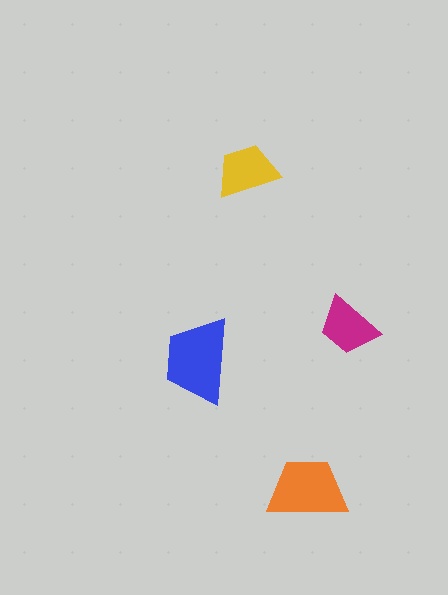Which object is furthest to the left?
The blue trapezoid is leftmost.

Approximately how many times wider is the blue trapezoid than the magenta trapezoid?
About 1.5 times wider.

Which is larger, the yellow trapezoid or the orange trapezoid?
The orange one.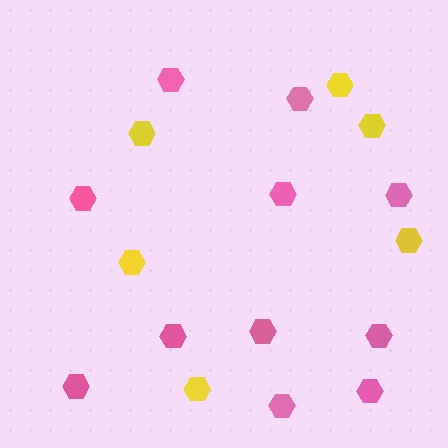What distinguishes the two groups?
There are 2 groups: one group of yellow hexagons (6) and one group of pink hexagons (11).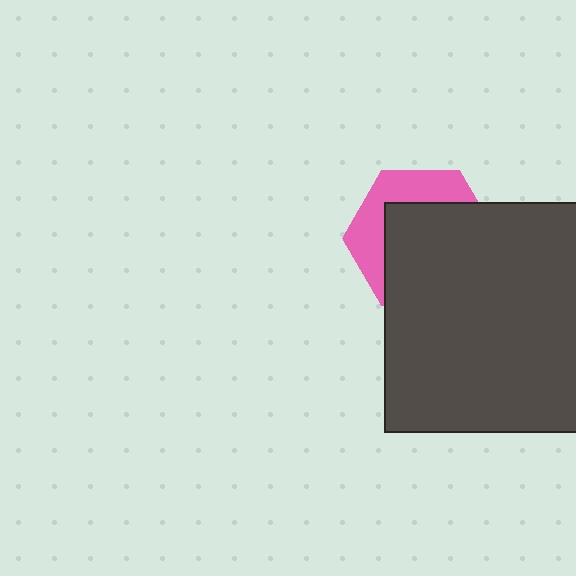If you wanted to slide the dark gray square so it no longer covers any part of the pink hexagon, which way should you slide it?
Slide it toward the lower-right — that is the most direct way to separate the two shapes.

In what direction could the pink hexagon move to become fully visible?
The pink hexagon could move toward the upper-left. That would shift it out from behind the dark gray square entirely.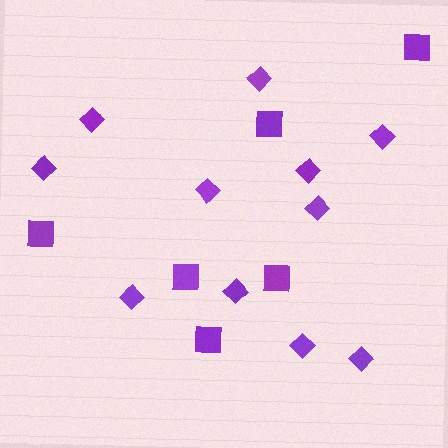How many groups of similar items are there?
There are 2 groups: one group of diamonds (11) and one group of squares (6).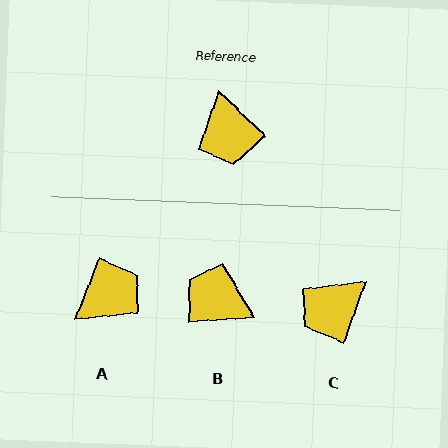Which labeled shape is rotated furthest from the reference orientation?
B, about 132 degrees away.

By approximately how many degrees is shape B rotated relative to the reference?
Approximately 132 degrees clockwise.